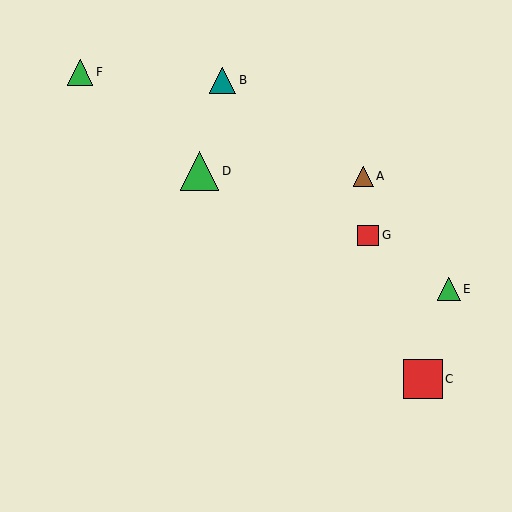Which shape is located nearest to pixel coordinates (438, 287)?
The green triangle (labeled E) at (449, 289) is nearest to that location.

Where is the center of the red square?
The center of the red square is at (368, 235).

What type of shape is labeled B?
Shape B is a teal triangle.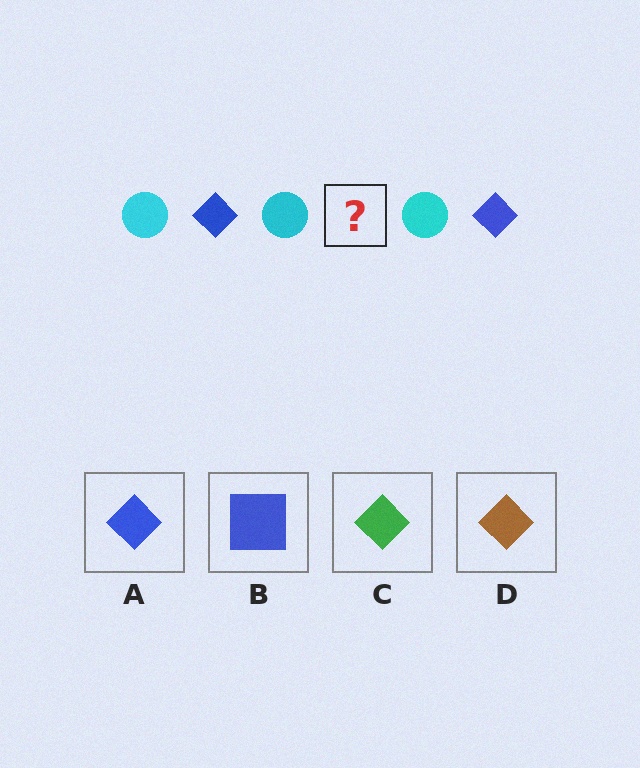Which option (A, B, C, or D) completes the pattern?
A.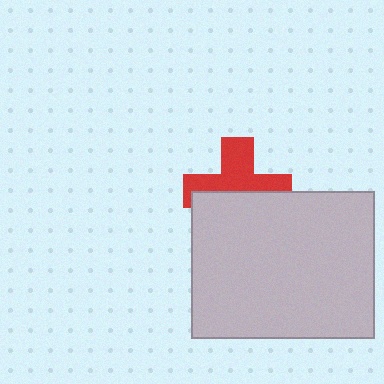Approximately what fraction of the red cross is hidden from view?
Roughly 47% of the red cross is hidden behind the light gray rectangle.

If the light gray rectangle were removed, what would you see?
You would see the complete red cross.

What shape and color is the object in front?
The object in front is a light gray rectangle.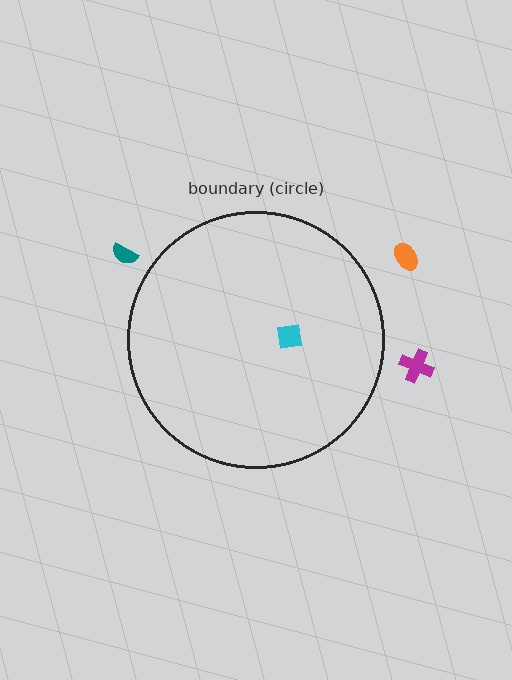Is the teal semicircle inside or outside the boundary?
Outside.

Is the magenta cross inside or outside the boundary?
Outside.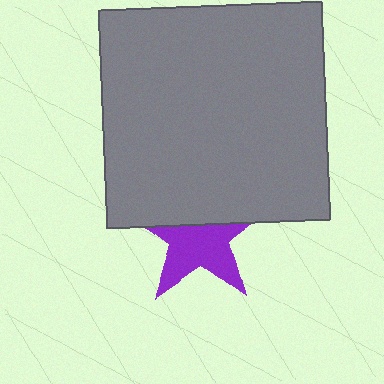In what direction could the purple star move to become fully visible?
The purple star could move down. That would shift it out from behind the gray rectangle entirely.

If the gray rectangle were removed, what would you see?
You would see the complete purple star.